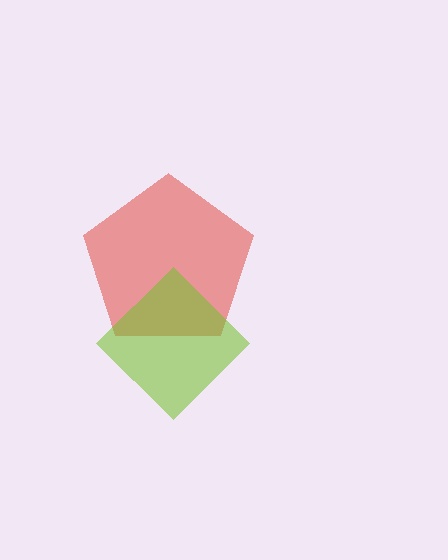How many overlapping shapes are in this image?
There are 2 overlapping shapes in the image.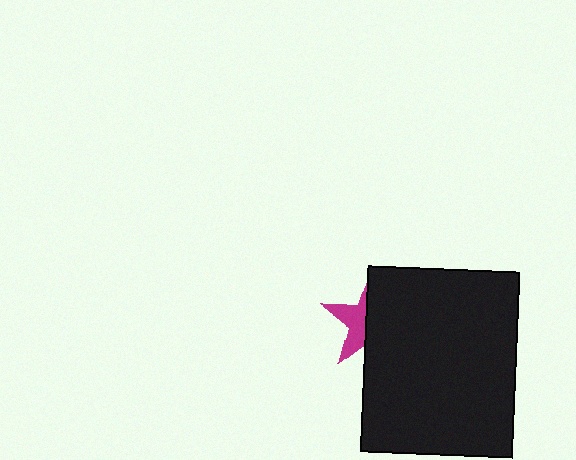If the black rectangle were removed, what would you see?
You would see the complete magenta star.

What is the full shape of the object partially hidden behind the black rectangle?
The partially hidden object is a magenta star.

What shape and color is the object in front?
The object in front is a black rectangle.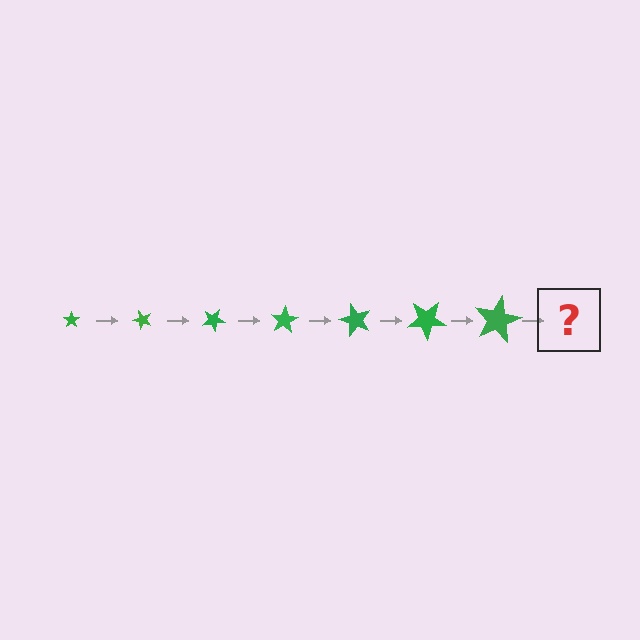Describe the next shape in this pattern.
It should be a star, larger than the previous one and rotated 350 degrees from the start.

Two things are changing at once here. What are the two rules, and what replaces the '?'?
The two rules are that the star grows larger each step and it rotates 50 degrees each step. The '?' should be a star, larger than the previous one and rotated 350 degrees from the start.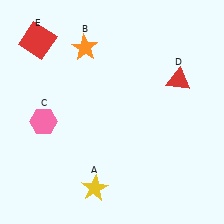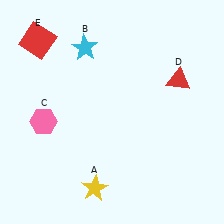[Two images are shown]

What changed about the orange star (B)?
In Image 1, B is orange. In Image 2, it changed to cyan.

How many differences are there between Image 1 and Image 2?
There is 1 difference between the two images.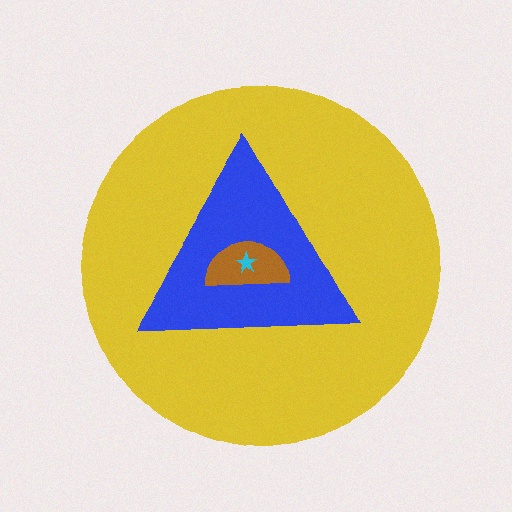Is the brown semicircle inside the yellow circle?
Yes.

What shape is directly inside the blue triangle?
The brown semicircle.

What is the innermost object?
The cyan star.